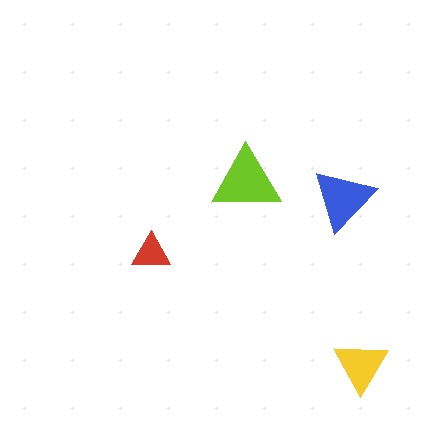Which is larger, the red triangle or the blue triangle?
The blue one.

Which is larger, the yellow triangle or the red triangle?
The yellow one.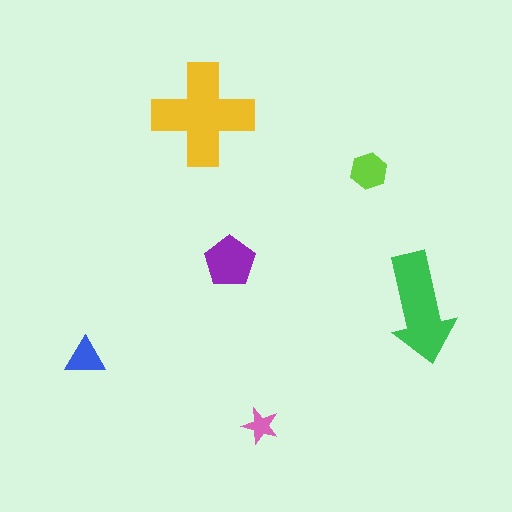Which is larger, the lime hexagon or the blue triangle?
The lime hexagon.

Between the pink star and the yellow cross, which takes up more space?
The yellow cross.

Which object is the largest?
The yellow cross.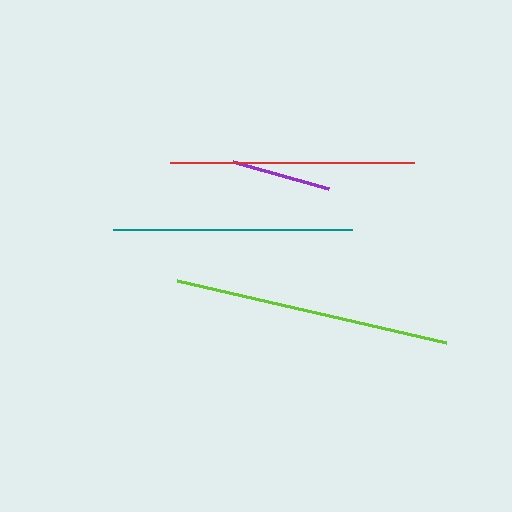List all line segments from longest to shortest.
From longest to shortest: lime, red, teal, purple.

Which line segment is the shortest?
The purple line is the shortest at approximately 100 pixels.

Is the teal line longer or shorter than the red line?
The red line is longer than the teal line.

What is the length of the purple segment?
The purple segment is approximately 100 pixels long.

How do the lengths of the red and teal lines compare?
The red and teal lines are approximately the same length.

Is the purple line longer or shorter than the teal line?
The teal line is longer than the purple line.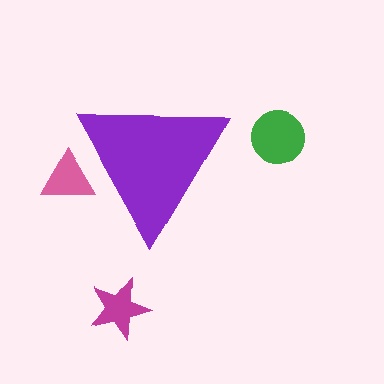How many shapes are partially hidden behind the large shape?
1 shape is partially hidden.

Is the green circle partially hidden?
No, the green circle is fully visible.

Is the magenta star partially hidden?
No, the magenta star is fully visible.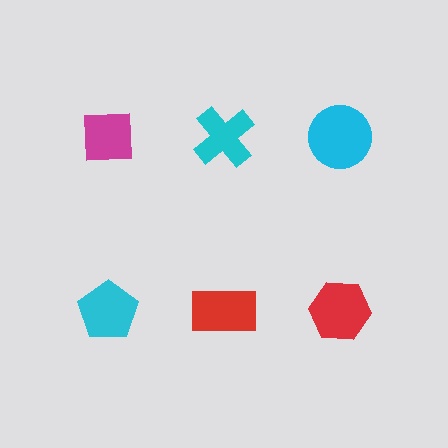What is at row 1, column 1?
A magenta square.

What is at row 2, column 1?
A cyan pentagon.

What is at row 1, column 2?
A cyan cross.